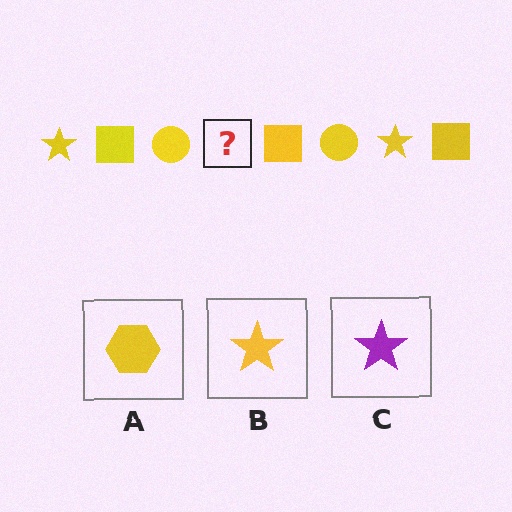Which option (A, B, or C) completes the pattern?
B.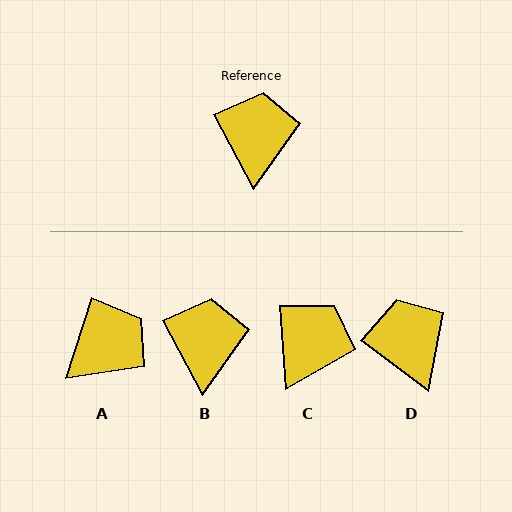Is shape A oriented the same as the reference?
No, it is off by about 46 degrees.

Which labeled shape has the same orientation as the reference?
B.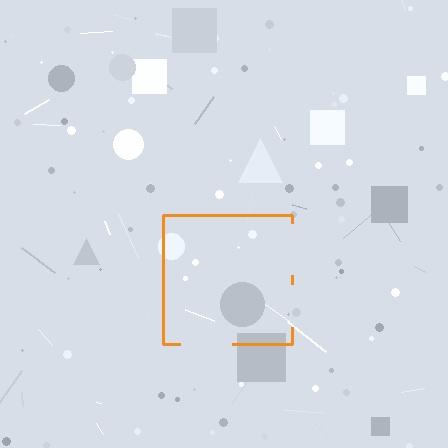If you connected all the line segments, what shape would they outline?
They would outline a square.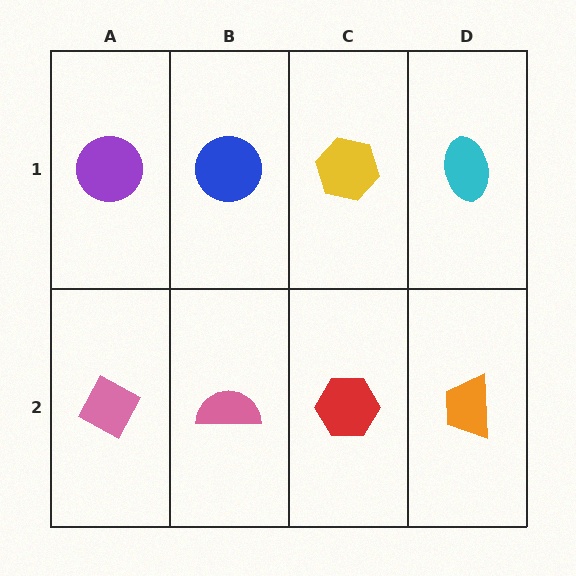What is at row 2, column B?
A pink semicircle.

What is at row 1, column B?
A blue circle.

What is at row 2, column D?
An orange trapezoid.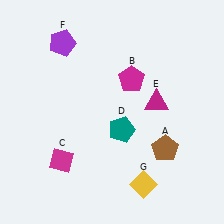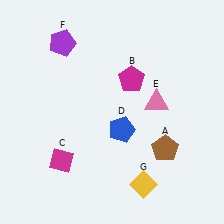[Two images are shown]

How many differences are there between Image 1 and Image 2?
There are 2 differences between the two images.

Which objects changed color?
D changed from teal to blue. E changed from magenta to pink.